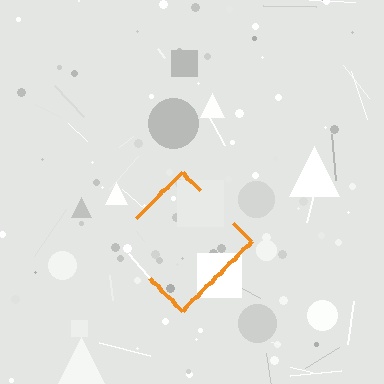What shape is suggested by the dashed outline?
The dashed outline suggests a diamond.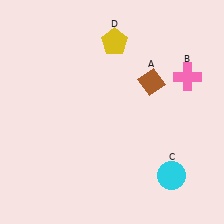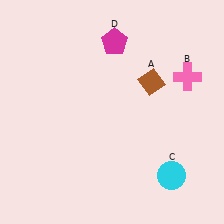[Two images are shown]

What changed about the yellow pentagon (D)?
In Image 1, D is yellow. In Image 2, it changed to magenta.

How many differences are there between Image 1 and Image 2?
There is 1 difference between the two images.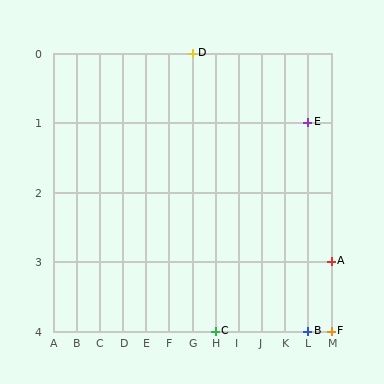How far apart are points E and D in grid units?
Points E and D are 5 columns and 1 row apart (about 5.1 grid units diagonally).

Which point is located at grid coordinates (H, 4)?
Point C is at (H, 4).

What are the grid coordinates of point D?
Point D is at grid coordinates (G, 0).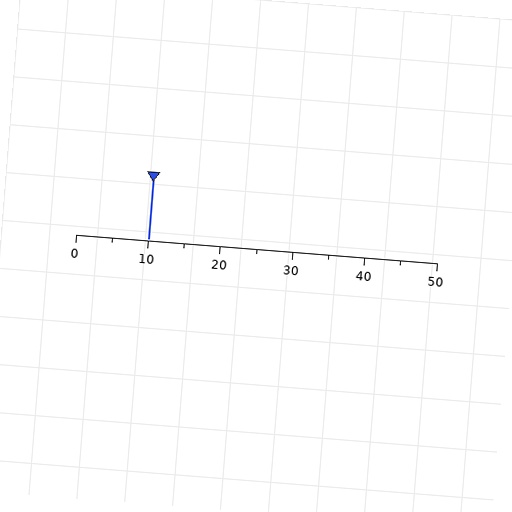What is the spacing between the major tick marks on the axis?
The major ticks are spaced 10 apart.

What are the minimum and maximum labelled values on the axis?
The axis runs from 0 to 50.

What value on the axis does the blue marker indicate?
The marker indicates approximately 10.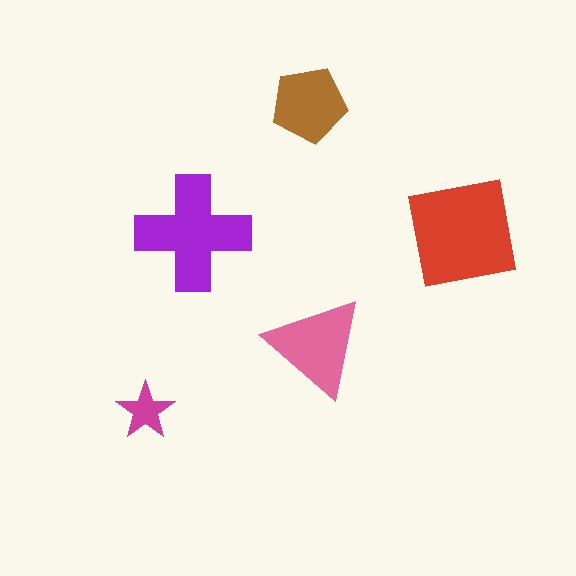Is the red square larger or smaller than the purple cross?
Larger.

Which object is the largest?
The red square.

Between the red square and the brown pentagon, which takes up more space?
The red square.